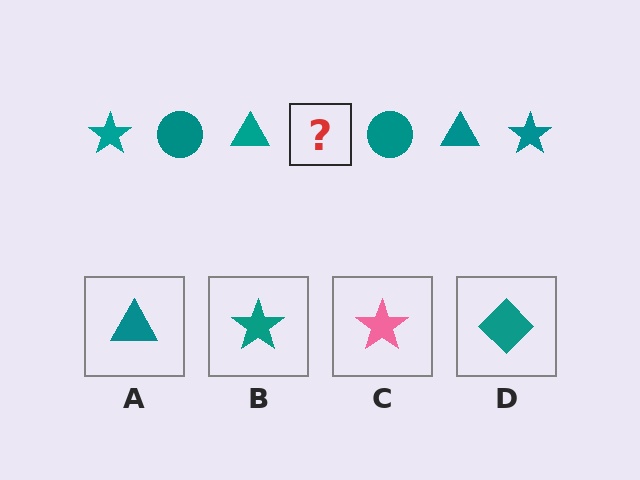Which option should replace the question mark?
Option B.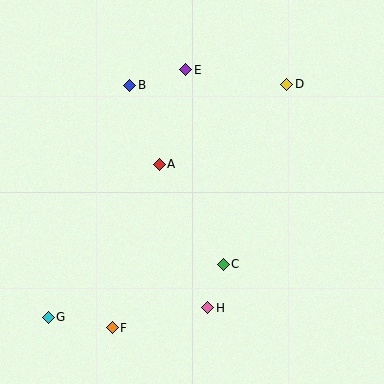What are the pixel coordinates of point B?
Point B is at (130, 85).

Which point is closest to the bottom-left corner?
Point G is closest to the bottom-left corner.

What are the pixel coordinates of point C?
Point C is at (223, 264).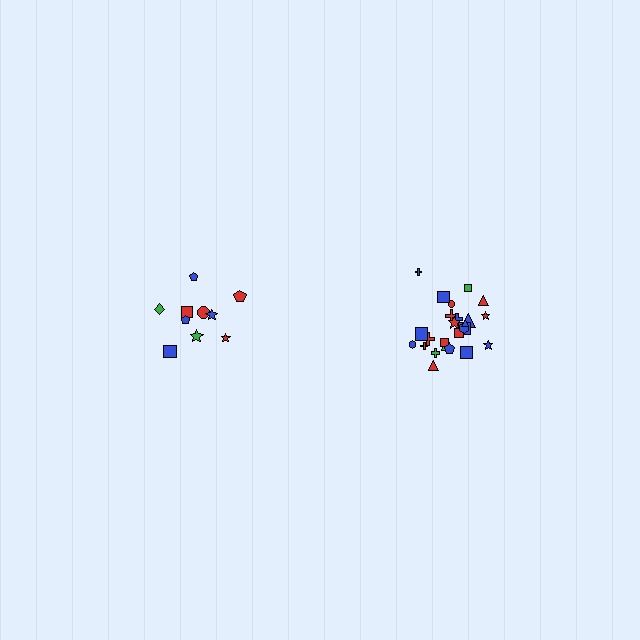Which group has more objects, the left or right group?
The right group.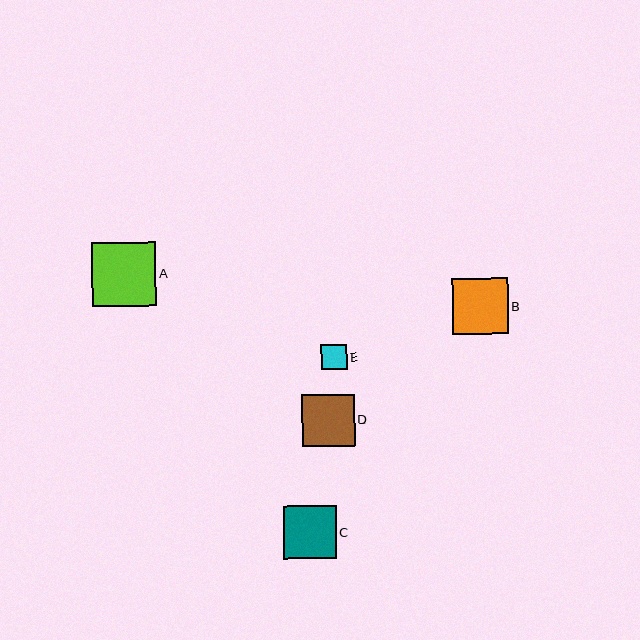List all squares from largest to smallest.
From largest to smallest: A, B, D, C, E.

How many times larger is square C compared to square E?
Square C is approximately 2.0 times the size of square E.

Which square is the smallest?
Square E is the smallest with a size of approximately 26 pixels.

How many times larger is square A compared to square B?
Square A is approximately 1.1 times the size of square B.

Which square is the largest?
Square A is the largest with a size of approximately 64 pixels.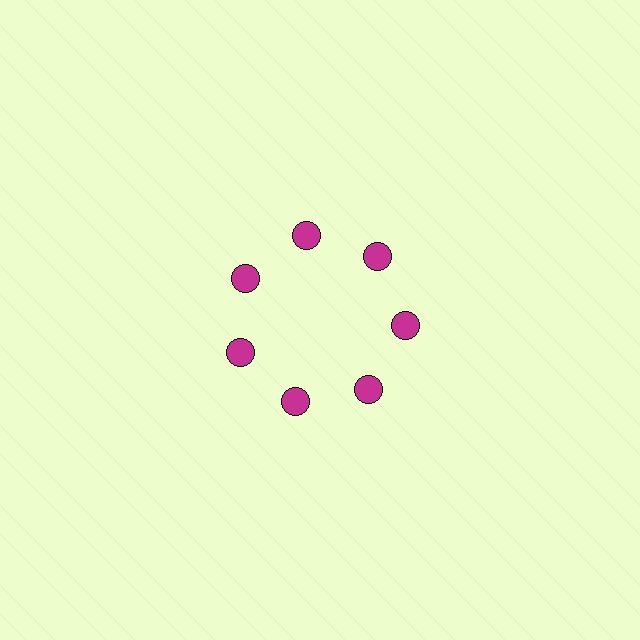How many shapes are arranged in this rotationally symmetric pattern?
There are 7 shapes, arranged in 7 groups of 1.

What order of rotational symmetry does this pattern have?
This pattern has 7-fold rotational symmetry.